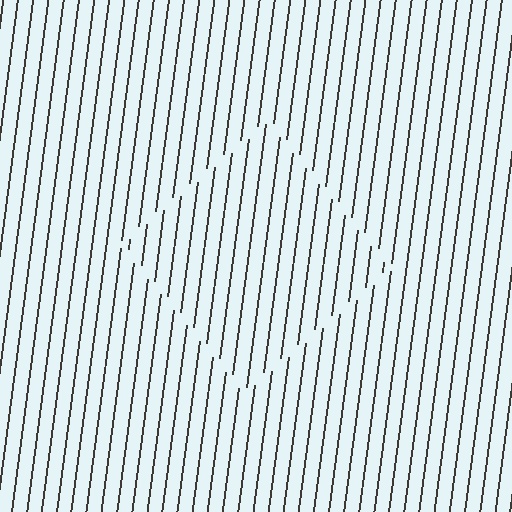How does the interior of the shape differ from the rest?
The interior of the shape contains the same grating, shifted by half a period — the contour is defined by the phase discontinuity where line-ends from the inner and outer gratings abut.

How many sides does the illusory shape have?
4 sides — the line-ends trace a square.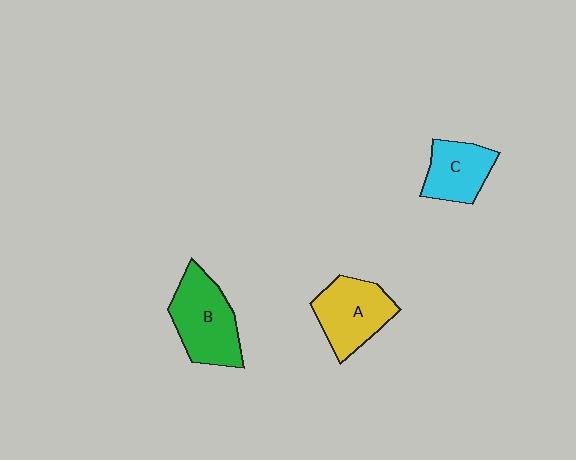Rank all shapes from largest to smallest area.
From largest to smallest: B (green), A (yellow), C (cyan).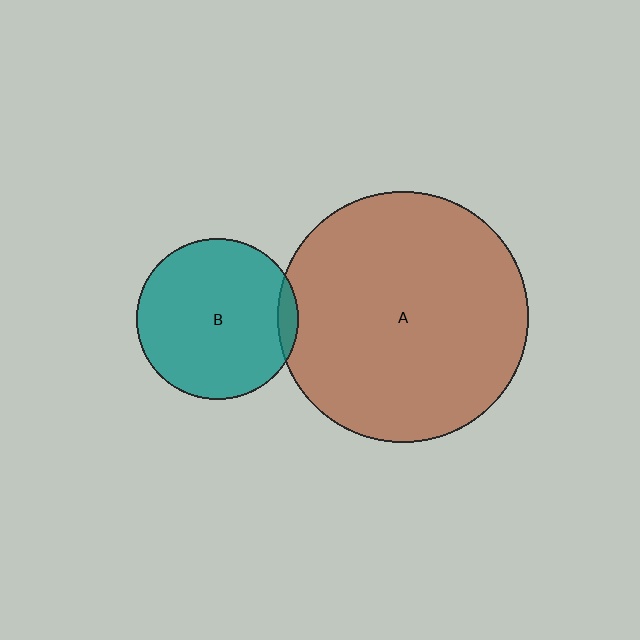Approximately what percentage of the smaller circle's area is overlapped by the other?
Approximately 5%.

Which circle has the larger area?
Circle A (brown).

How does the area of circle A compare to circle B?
Approximately 2.4 times.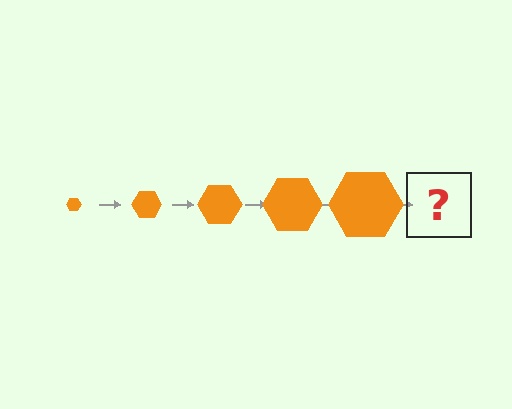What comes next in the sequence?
The next element should be an orange hexagon, larger than the previous one.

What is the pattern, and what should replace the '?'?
The pattern is that the hexagon gets progressively larger each step. The '?' should be an orange hexagon, larger than the previous one.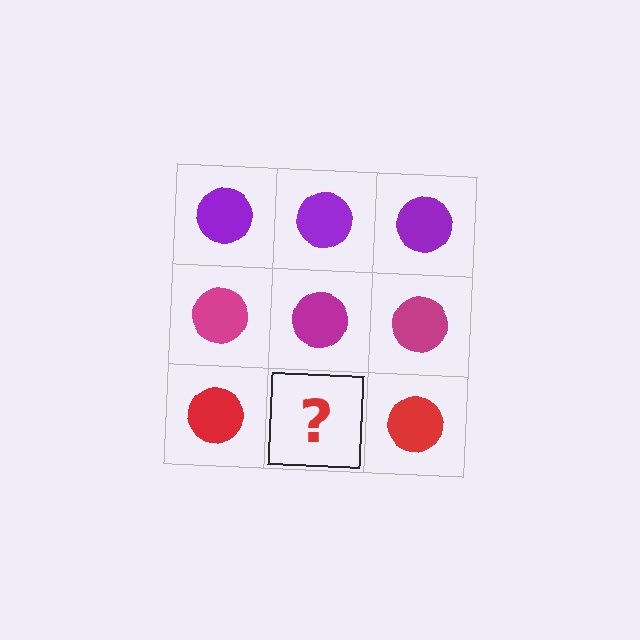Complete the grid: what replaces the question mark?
The question mark should be replaced with a red circle.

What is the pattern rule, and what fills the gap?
The rule is that each row has a consistent color. The gap should be filled with a red circle.